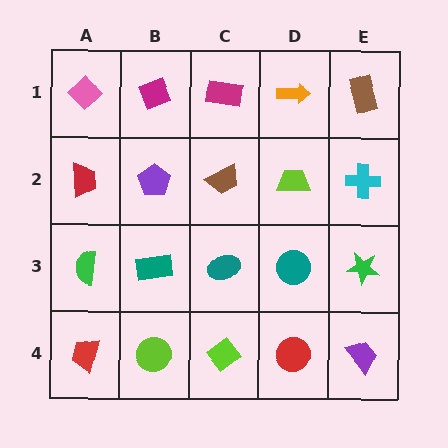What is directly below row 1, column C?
A brown trapezoid.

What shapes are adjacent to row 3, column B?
A purple pentagon (row 2, column B), a lime circle (row 4, column B), a green semicircle (row 3, column A), a teal ellipse (row 3, column C).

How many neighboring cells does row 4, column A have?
2.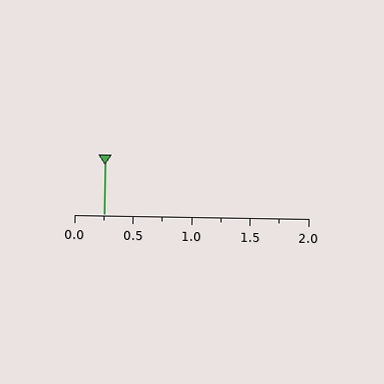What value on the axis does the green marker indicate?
The marker indicates approximately 0.25.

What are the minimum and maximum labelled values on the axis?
The axis runs from 0.0 to 2.0.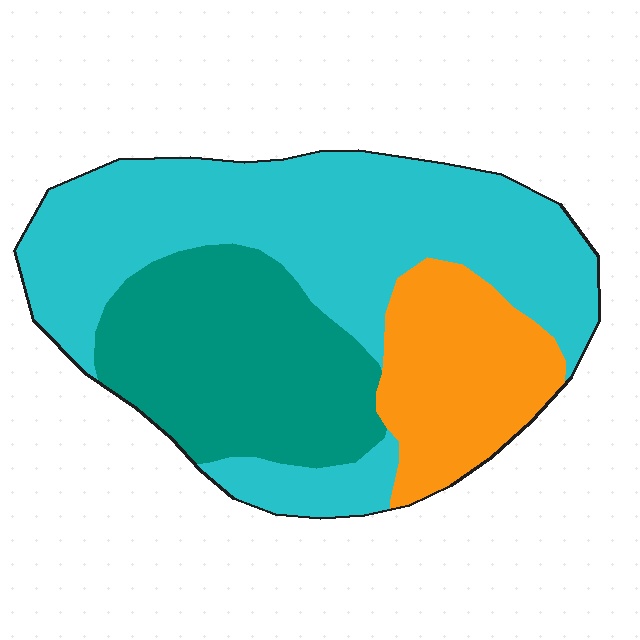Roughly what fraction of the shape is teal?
Teal takes up about one third (1/3) of the shape.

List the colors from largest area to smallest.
From largest to smallest: cyan, teal, orange.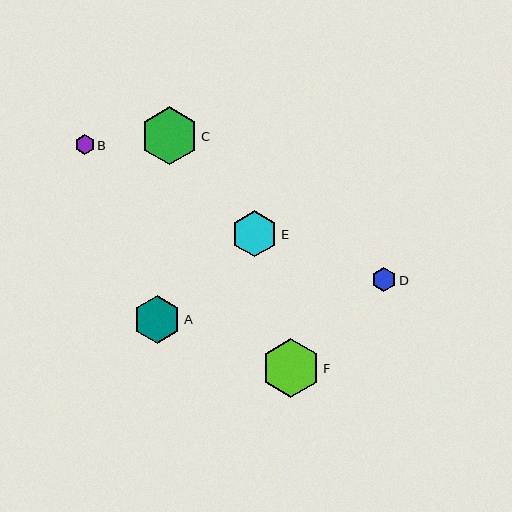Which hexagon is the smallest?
Hexagon B is the smallest with a size of approximately 19 pixels.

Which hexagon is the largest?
Hexagon F is the largest with a size of approximately 59 pixels.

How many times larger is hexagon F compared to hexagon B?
Hexagon F is approximately 3.0 times the size of hexagon B.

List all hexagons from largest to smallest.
From largest to smallest: F, C, A, E, D, B.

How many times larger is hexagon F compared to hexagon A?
Hexagon F is approximately 1.2 times the size of hexagon A.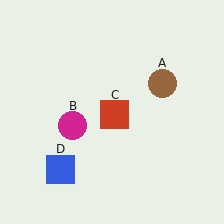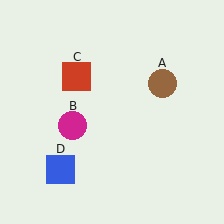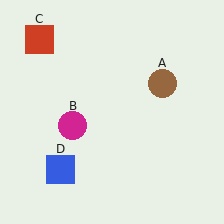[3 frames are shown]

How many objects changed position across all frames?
1 object changed position: red square (object C).